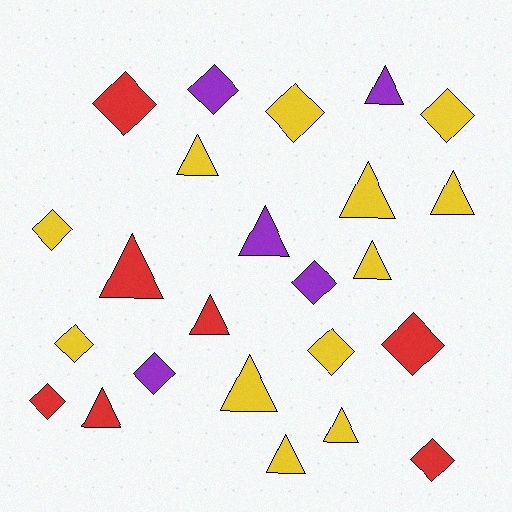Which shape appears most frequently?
Triangle, with 12 objects.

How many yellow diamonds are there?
There are 5 yellow diamonds.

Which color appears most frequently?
Yellow, with 12 objects.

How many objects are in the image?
There are 24 objects.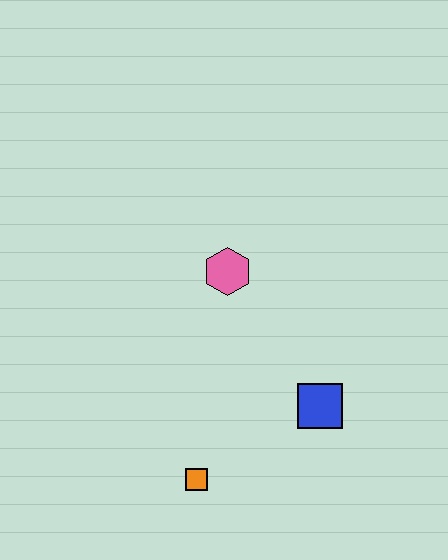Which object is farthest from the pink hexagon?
The orange square is farthest from the pink hexagon.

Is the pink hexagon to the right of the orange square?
Yes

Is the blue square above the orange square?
Yes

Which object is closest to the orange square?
The blue square is closest to the orange square.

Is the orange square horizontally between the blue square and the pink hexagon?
No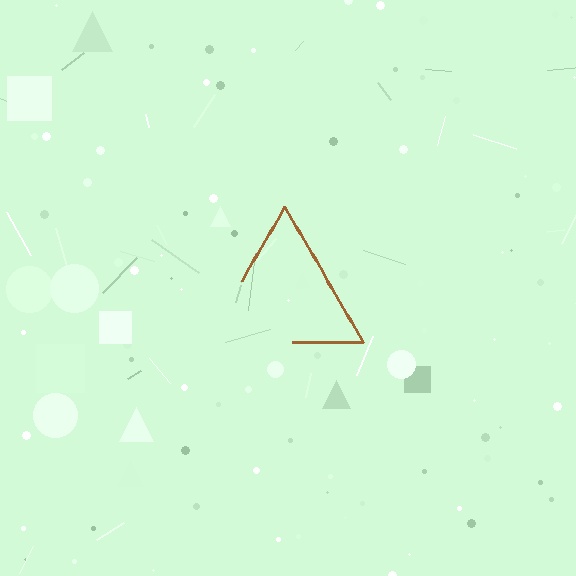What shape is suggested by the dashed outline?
The dashed outline suggests a triangle.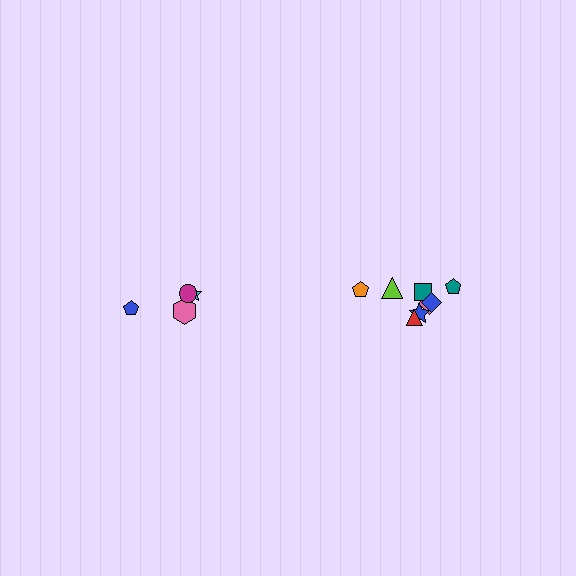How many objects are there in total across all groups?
There are 12 objects.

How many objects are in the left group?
There are 4 objects.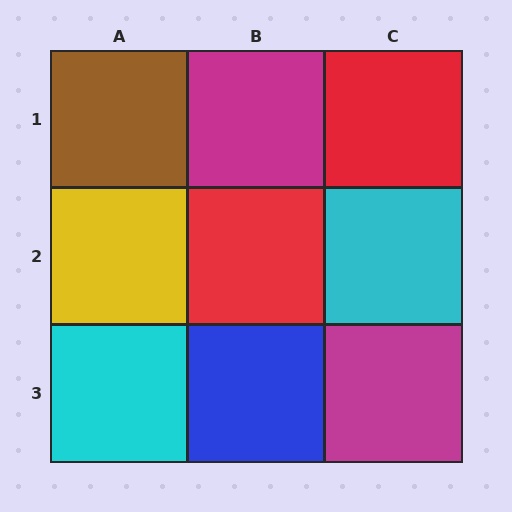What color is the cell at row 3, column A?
Cyan.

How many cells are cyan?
2 cells are cyan.